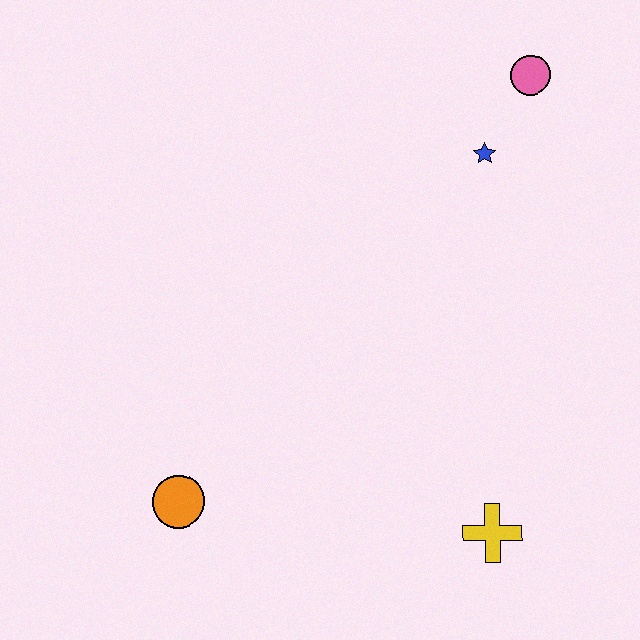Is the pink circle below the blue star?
No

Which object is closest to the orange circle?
The yellow cross is closest to the orange circle.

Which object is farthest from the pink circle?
The orange circle is farthest from the pink circle.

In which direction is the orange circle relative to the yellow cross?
The orange circle is to the left of the yellow cross.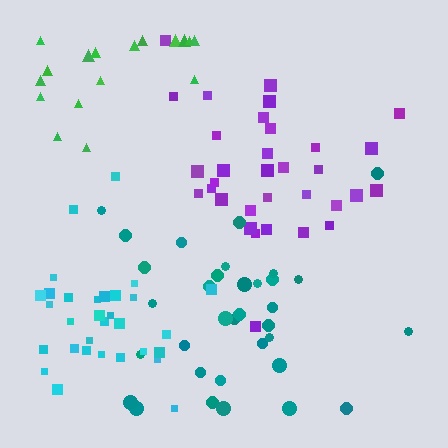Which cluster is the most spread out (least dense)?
Green.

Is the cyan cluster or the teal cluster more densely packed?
Cyan.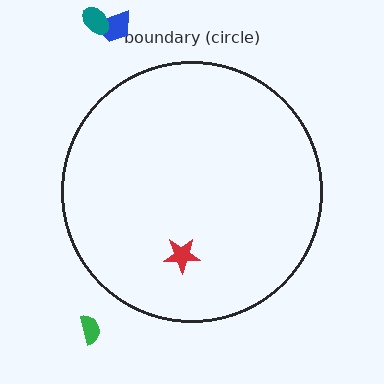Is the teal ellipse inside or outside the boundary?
Outside.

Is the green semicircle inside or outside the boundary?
Outside.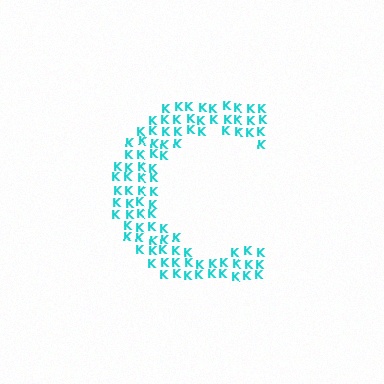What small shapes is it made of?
It is made of small letter K's.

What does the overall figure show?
The overall figure shows the letter C.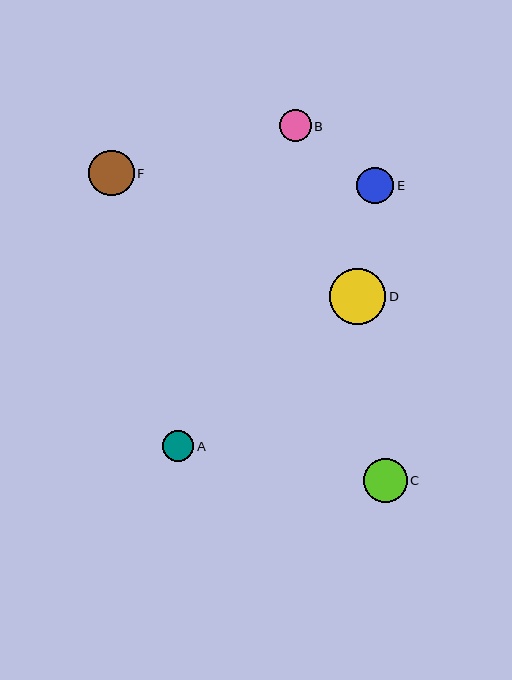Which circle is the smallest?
Circle A is the smallest with a size of approximately 31 pixels.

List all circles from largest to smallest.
From largest to smallest: D, F, C, E, B, A.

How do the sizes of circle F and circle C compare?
Circle F and circle C are approximately the same size.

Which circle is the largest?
Circle D is the largest with a size of approximately 57 pixels.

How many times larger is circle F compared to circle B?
Circle F is approximately 1.5 times the size of circle B.